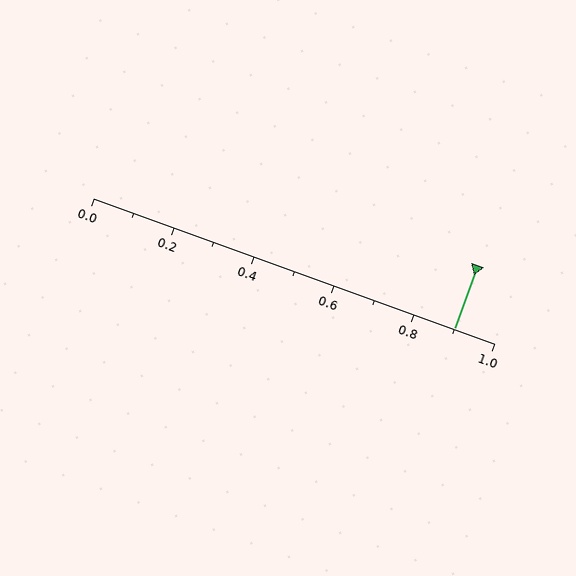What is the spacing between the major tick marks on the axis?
The major ticks are spaced 0.2 apart.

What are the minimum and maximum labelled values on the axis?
The axis runs from 0.0 to 1.0.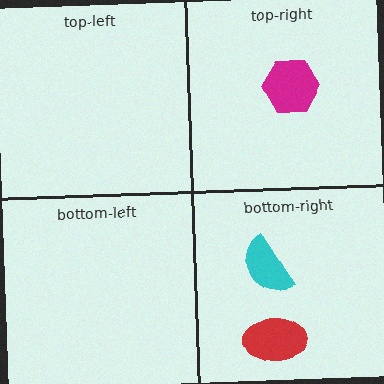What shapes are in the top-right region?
The magenta hexagon.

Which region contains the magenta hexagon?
The top-right region.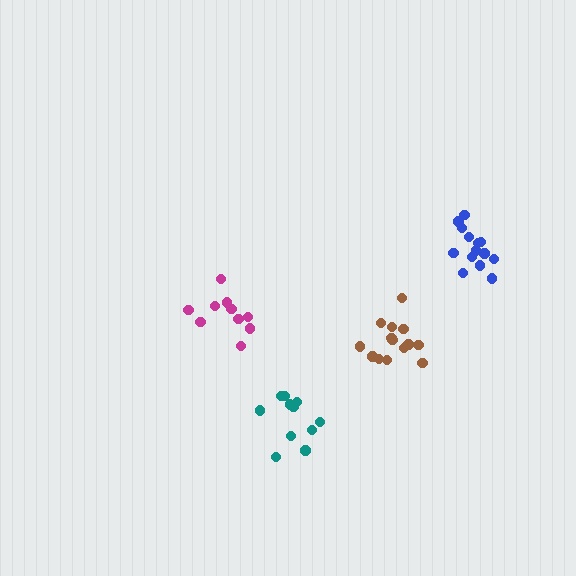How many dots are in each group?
Group 1: 14 dots, Group 2: 14 dots, Group 3: 10 dots, Group 4: 11 dots (49 total).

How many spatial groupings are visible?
There are 4 spatial groupings.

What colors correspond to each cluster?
The clusters are colored: brown, blue, magenta, teal.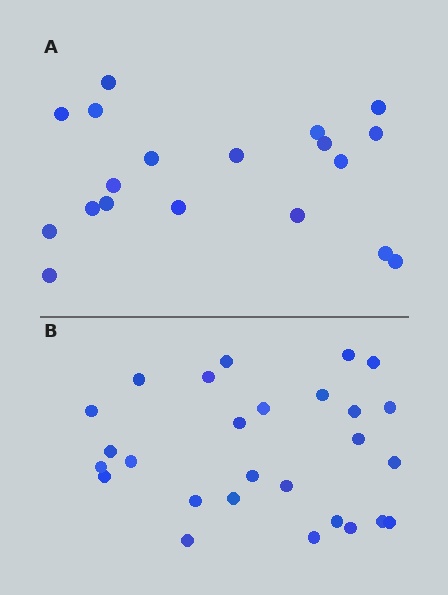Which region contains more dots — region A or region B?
Region B (the bottom region) has more dots.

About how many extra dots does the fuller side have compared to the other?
Region B has roughly 8 or so more dots than region A.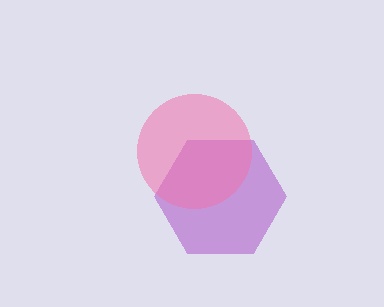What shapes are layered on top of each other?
The layered shapes are: a purple hexagon, a pink circle.